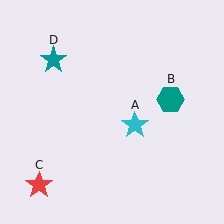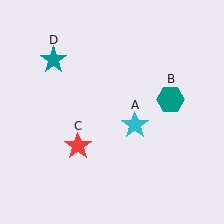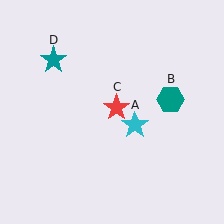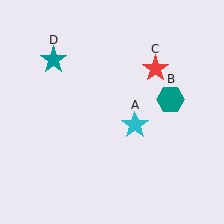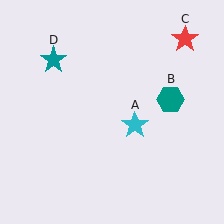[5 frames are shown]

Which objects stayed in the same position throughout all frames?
Cyan star (object A) and teal hexagon (object B) and teal star (object D) remained stationary.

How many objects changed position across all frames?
1 object changed position: red star (object C).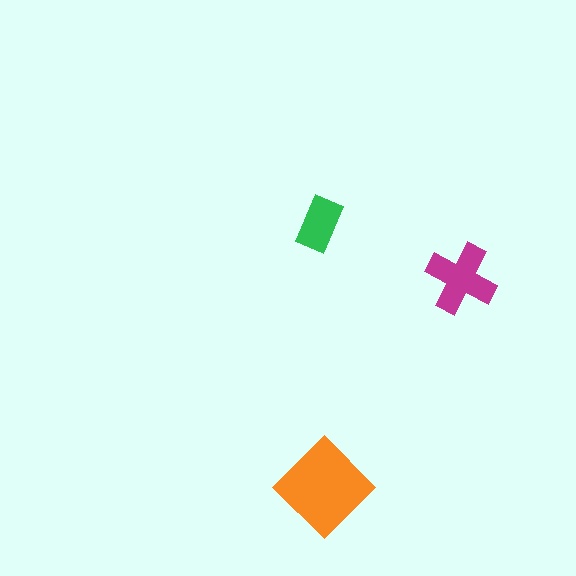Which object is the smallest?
The green rectangle.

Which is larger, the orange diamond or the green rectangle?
The orange diamond.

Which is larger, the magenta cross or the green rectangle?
The magenta cross.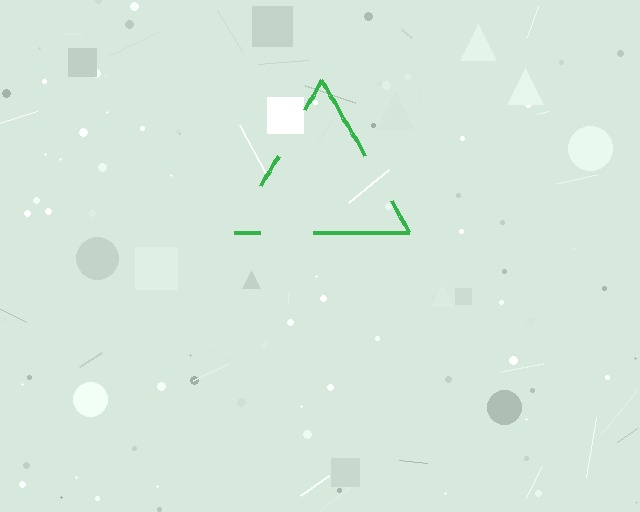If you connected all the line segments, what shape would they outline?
They would outline a triangle.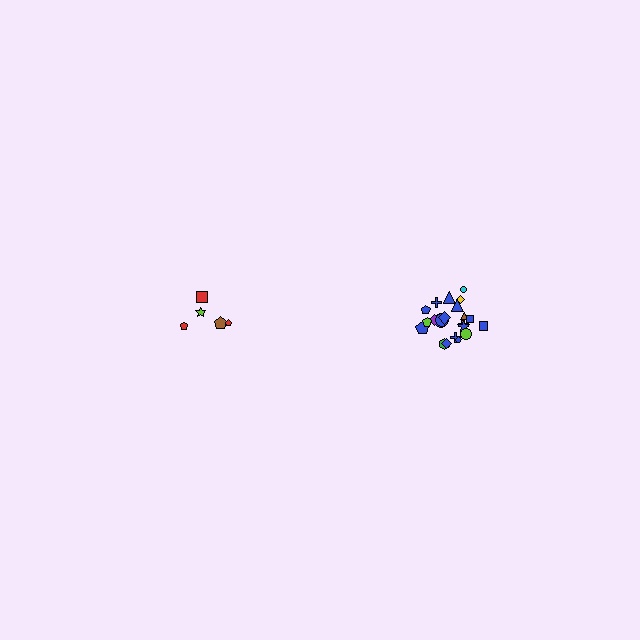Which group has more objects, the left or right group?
The right group.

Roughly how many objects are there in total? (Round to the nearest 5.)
Roughly 25 objects in total.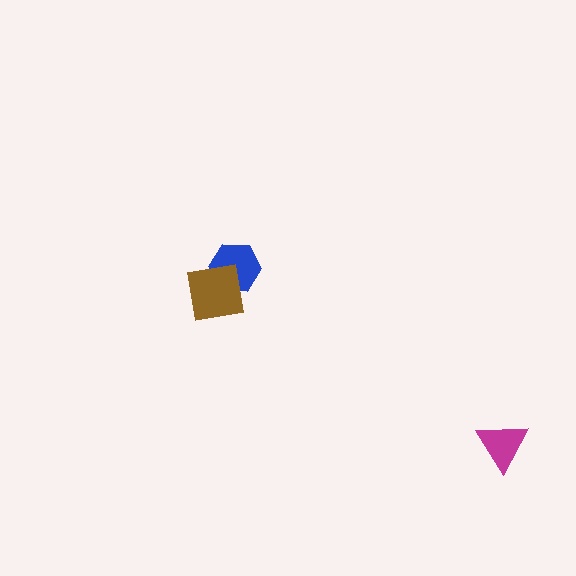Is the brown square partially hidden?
No, no other shape covers it.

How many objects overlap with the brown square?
1 object overlaps with the brown square.